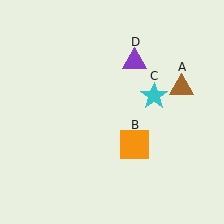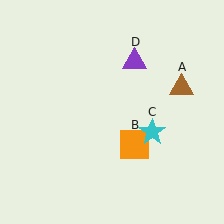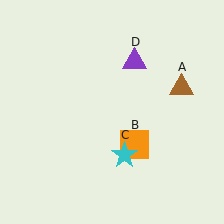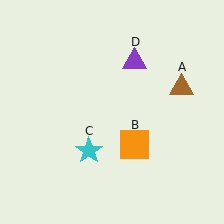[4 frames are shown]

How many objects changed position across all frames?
1 object changed position: cyan star (object C).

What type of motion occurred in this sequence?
The cyan star (object C) rotated clockwise around the center of the scene.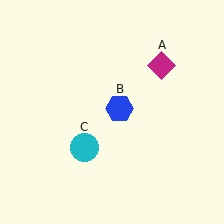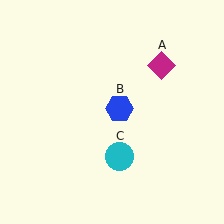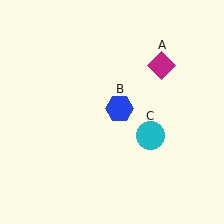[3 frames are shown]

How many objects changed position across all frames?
1 object changed position: cyan circle (object C).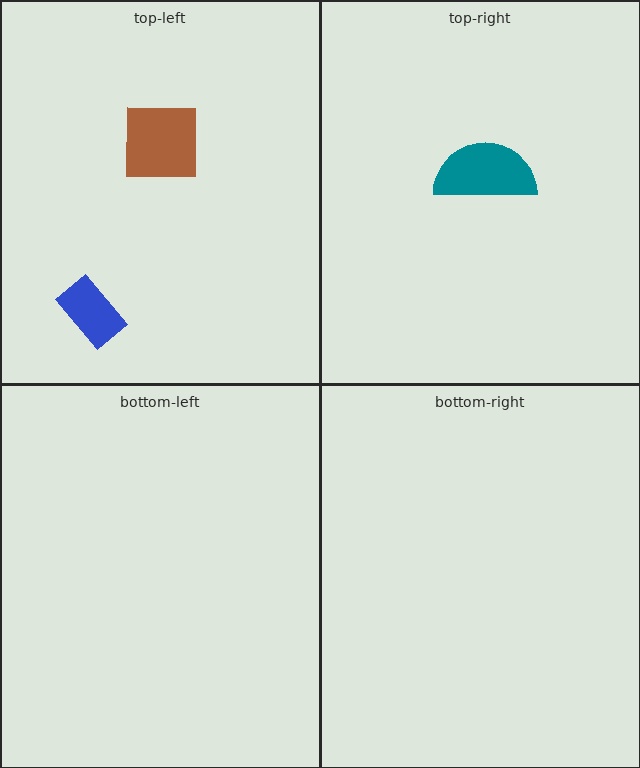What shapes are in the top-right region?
The teal semicircle.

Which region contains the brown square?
The top-left region.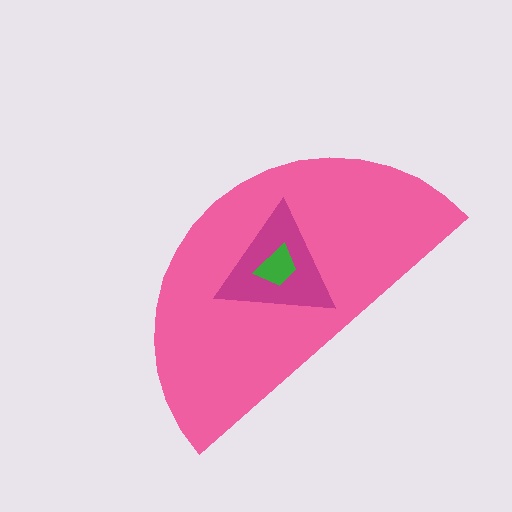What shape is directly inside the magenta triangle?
The green trapezoid.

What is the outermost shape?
The pink semicircle.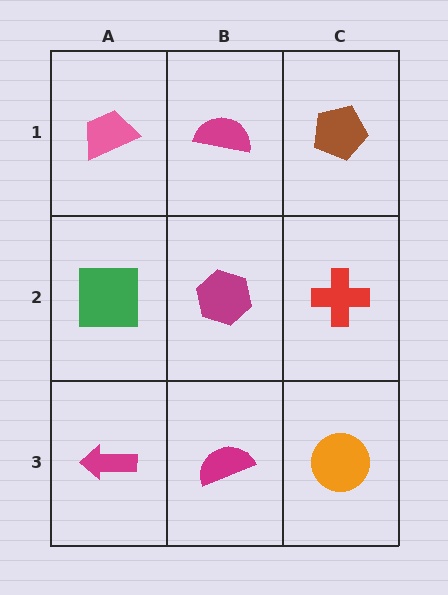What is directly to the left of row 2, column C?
A magenta hexagon.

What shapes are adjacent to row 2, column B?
A magenta semicircle (row 1, column B), a magenta semicircle (row 3, column B), a green square (row 2, column A), a red cross (row 2, column C).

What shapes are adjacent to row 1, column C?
A red cross (row 2, column C), a magenta semicircle (row 1, column B).